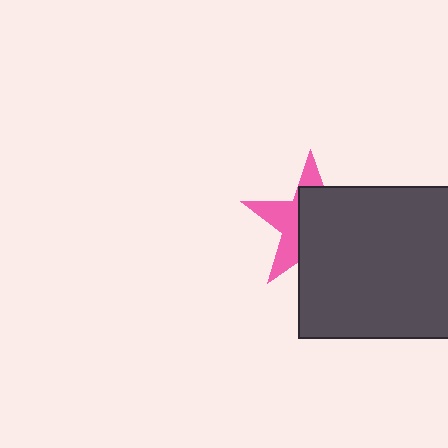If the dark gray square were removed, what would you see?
You would see the complete pink star.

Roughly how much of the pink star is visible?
A small part of it is visible (roughly 39%).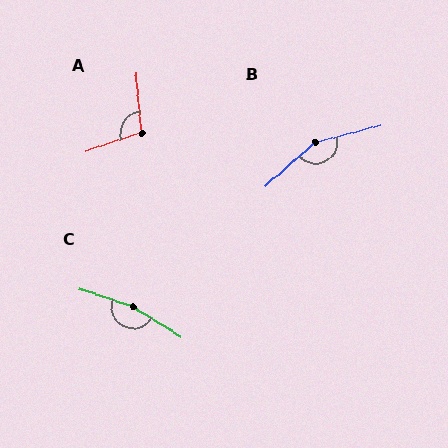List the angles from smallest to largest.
A (104°), B (152°), C (167°).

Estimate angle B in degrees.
Approximately 152 degrees.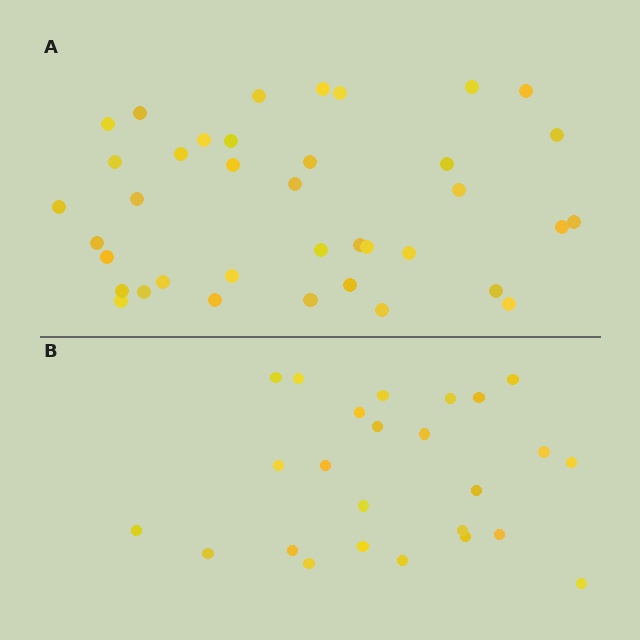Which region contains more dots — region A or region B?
Region A (the top region) has more dots.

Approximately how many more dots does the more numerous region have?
Region A has approximately 15 more dots than region B.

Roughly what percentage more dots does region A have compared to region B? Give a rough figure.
About 50% more.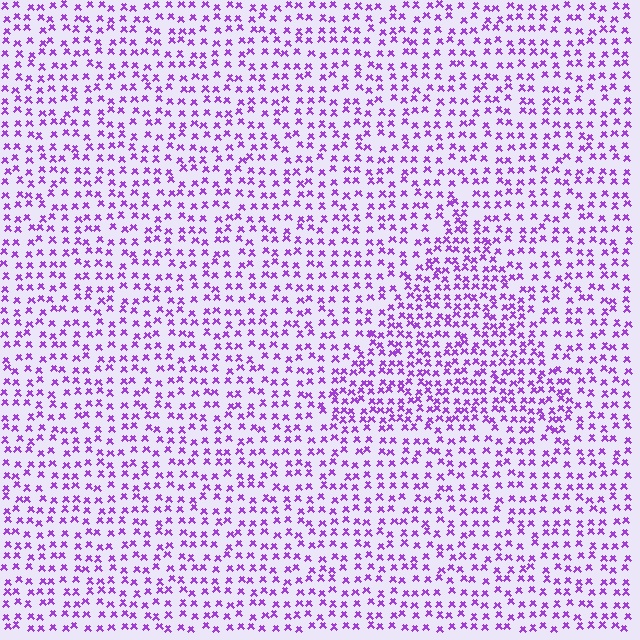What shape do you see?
I see a triangle.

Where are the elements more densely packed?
The elements are more densely packed inside the triangle boundary.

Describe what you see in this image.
The image contains small purple elements arranged at two different densities. A triangle-shaped region is visible where the elements are more densely packed than the surrounding area.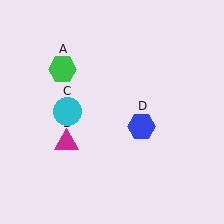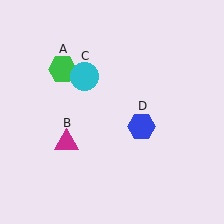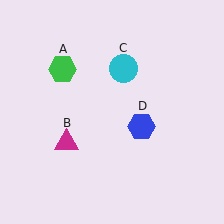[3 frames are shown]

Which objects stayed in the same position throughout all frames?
Green hexagon (object A) and magenta triangle (object B) and blue hexagon (object D) remained stationary.